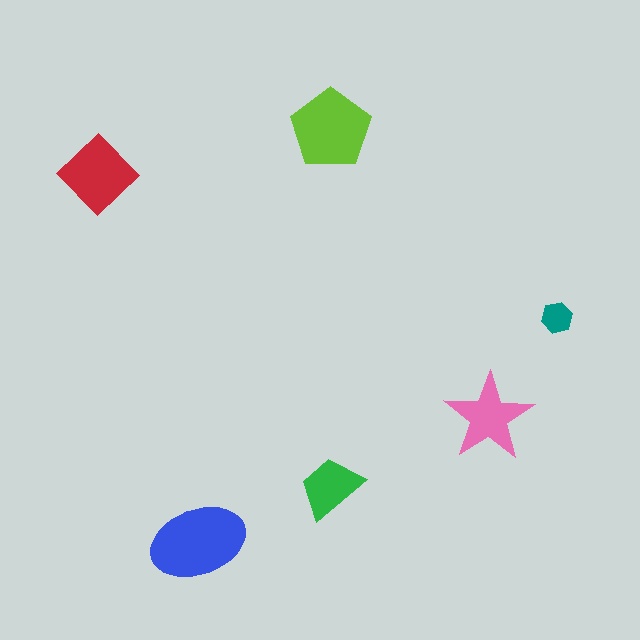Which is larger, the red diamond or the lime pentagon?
The lime pentagon.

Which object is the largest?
The blue ellipse.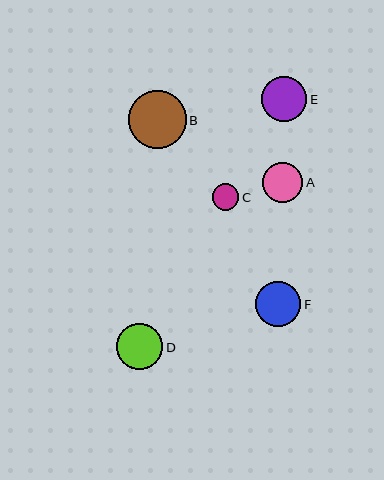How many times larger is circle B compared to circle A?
Circle B is approximately 1.4 times the size of circle A.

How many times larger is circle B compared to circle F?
Circle B is approximately 1.3 times the size of circle F.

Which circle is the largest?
Circle B is the largest with a size of approximately 58 pixels.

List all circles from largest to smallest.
From largest to smallest: B, D, F, E, A, C.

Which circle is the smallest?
Circle C is the smallest with a size of approximately 27 pixels.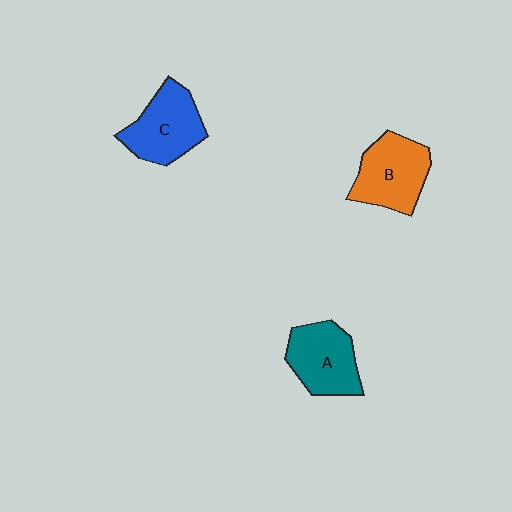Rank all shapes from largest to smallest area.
From largest to smallest: B (orange), C (blue), A (teal).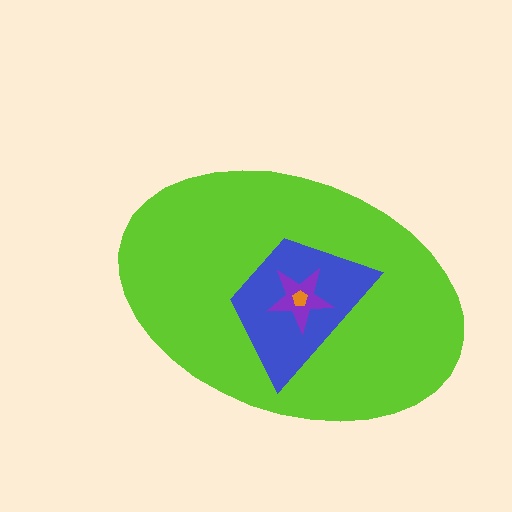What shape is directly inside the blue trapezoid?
The purple star.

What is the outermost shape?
The lime ellipse.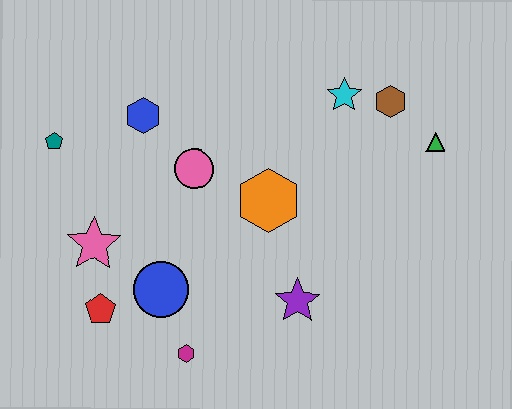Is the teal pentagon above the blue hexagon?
No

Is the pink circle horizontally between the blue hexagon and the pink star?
No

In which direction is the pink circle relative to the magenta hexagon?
The pink circle is above the magenta hexagon.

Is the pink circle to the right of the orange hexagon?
No